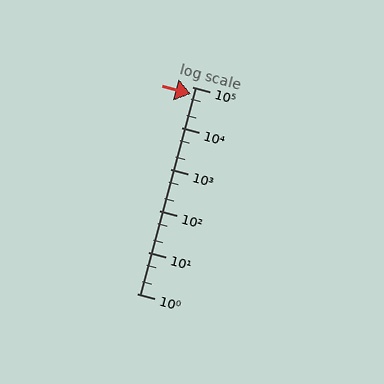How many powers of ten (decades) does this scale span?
The scale spans 5 decades, from 1 to 100000.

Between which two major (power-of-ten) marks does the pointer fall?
The pointer is between 10000 and 100000.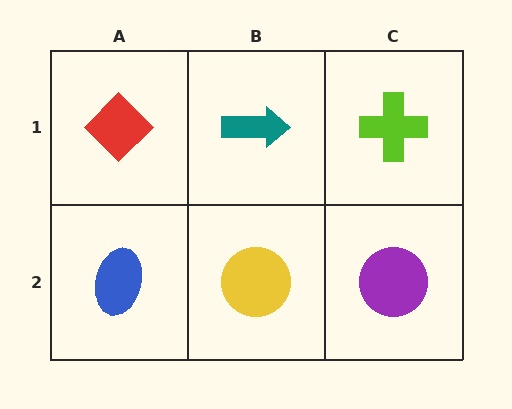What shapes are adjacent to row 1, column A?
A blue ellipse (row 2, column A), a teal arrow (row 1, column B).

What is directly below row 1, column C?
A purple circle.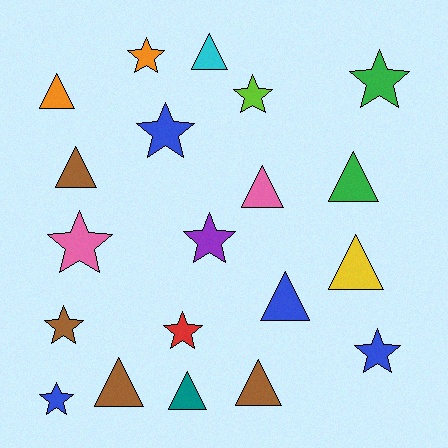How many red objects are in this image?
There is 1 red object.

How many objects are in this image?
There are 20 objects.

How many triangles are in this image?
There are 10 triangles.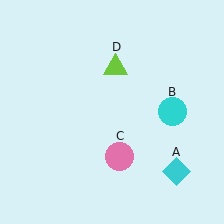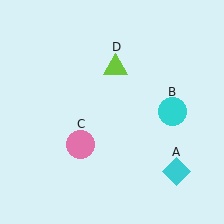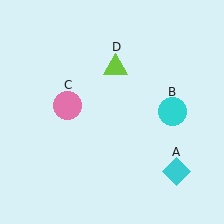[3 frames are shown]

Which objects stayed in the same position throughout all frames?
Cyan diamond (object A) and cyan circle (object B) and lime triangle (object D) remained stationary.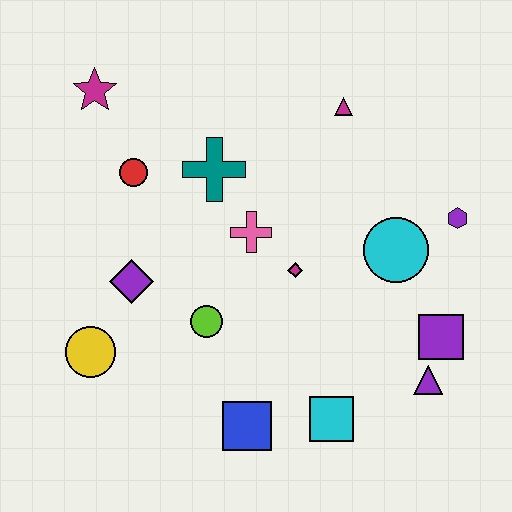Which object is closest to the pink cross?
The magenta diamond is closest to the pink cross.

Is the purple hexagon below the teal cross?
Yes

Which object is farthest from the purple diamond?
The purple hexagon is farthest from the purple diamond.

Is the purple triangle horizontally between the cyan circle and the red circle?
No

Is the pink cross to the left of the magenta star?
No